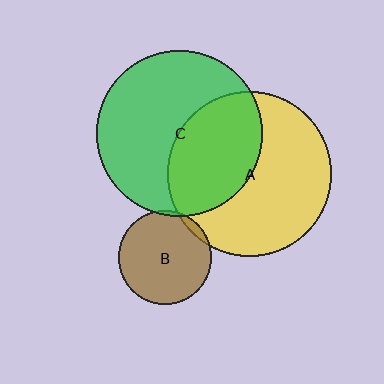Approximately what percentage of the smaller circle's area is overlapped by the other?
Approximately 5%.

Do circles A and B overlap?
Yes.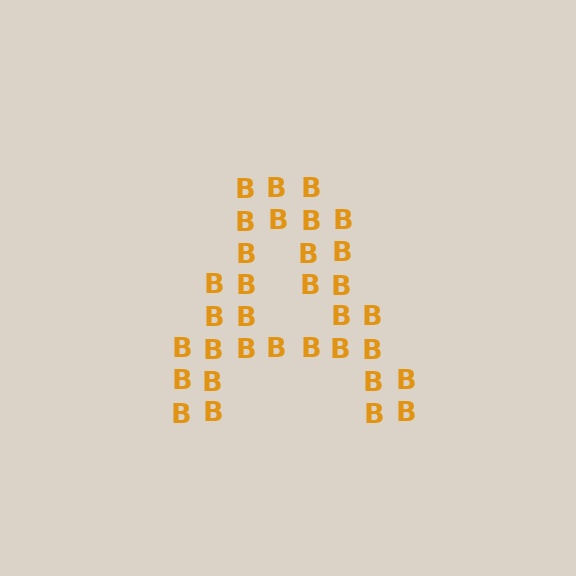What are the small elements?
The small elements are letter B's.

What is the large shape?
The large shape is the letter A.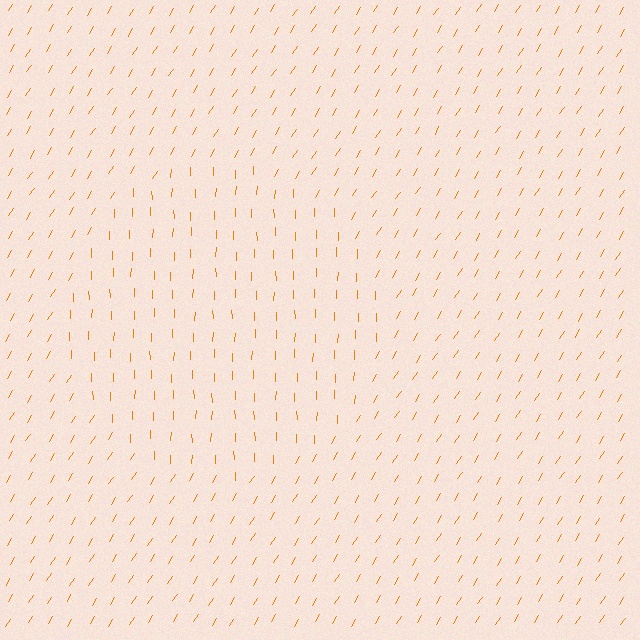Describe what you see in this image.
The image is filled with small orange line segments. A circle region in the image has lines oriented differently from the surrounding lines, creating a visible texture boundary.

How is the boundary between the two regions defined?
The boundary is defined purely by a change in line orientation (approximately 31 degrees difference). All lines are the same color and thickness.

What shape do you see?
I see a circle.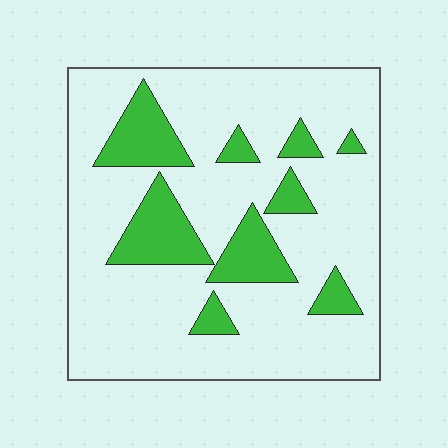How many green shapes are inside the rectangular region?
9.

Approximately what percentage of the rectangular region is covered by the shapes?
Approximately 20%.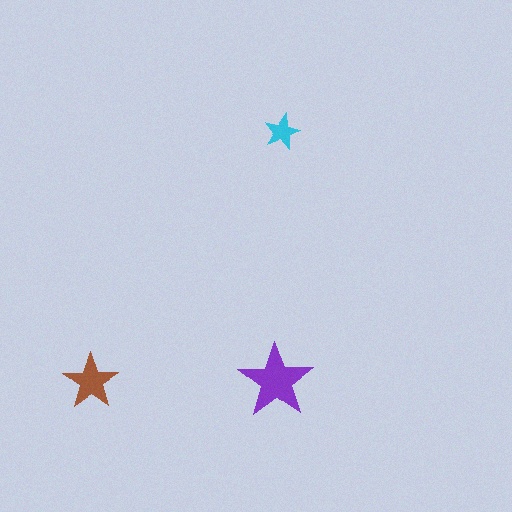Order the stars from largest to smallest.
the purple one, the brown one, the cyan one.